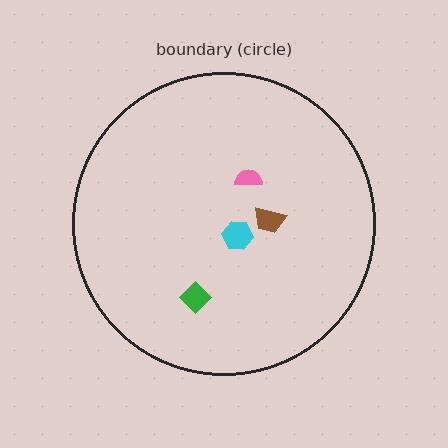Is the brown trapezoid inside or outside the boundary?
Inside.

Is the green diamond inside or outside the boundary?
Inside.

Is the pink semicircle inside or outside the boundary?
Inside.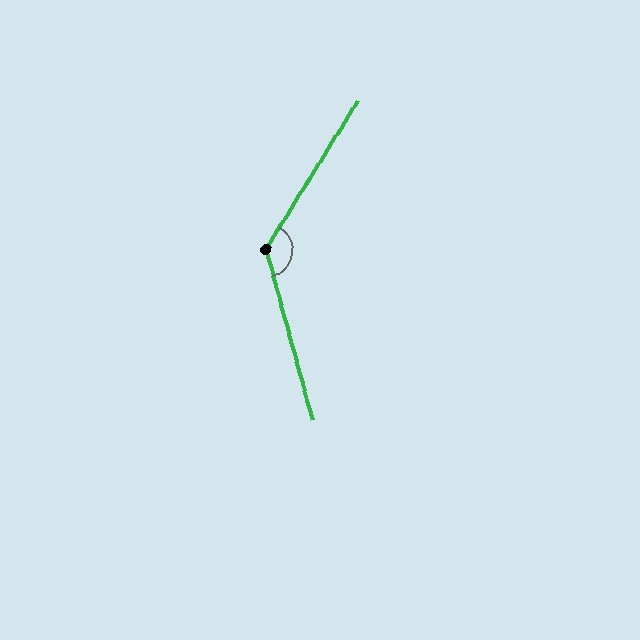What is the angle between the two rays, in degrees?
Approximately 133 degrees.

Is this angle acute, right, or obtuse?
It is obtuse.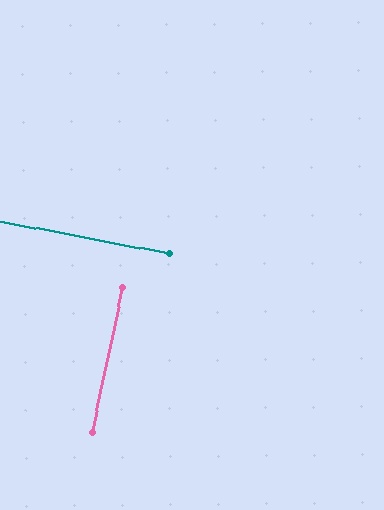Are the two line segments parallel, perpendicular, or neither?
Perpendicular — they meet at approximately 88°.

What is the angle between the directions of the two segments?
Approximately 88 degrees.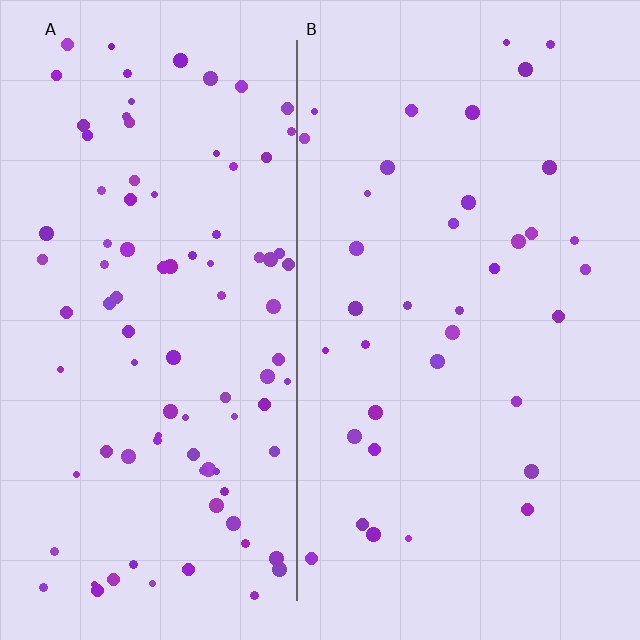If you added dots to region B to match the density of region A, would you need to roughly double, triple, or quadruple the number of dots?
Approximately triple.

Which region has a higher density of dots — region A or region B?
A (the left).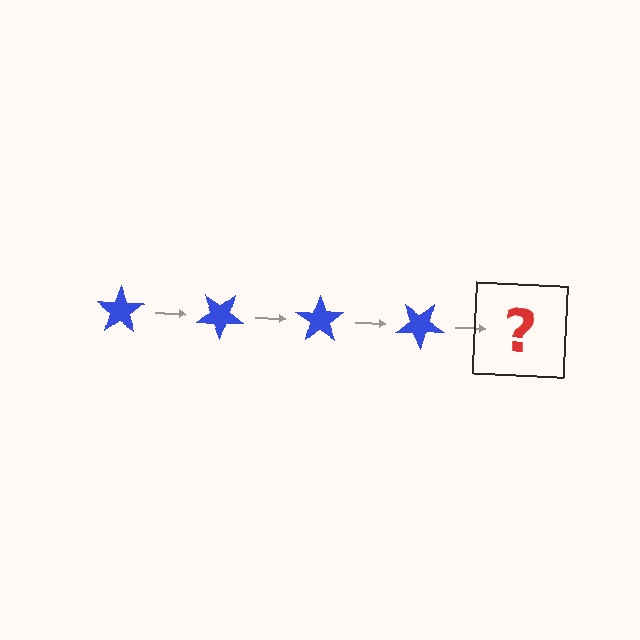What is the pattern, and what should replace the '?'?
The pattern is that the star rotates 35 degrees each step. The '?' should be a blue star rotated 140 degrees.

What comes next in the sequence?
The next element should be a blue star rotated 140 degrees.